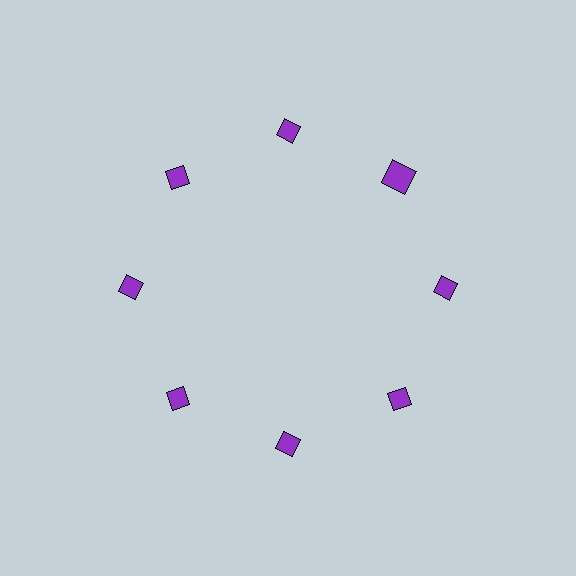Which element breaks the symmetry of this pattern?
The purple square at roughly the 2 o'clock position breaks the symmetry. All other shapes are purple diamonds.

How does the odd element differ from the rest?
It has a different shape: square instead of diamond.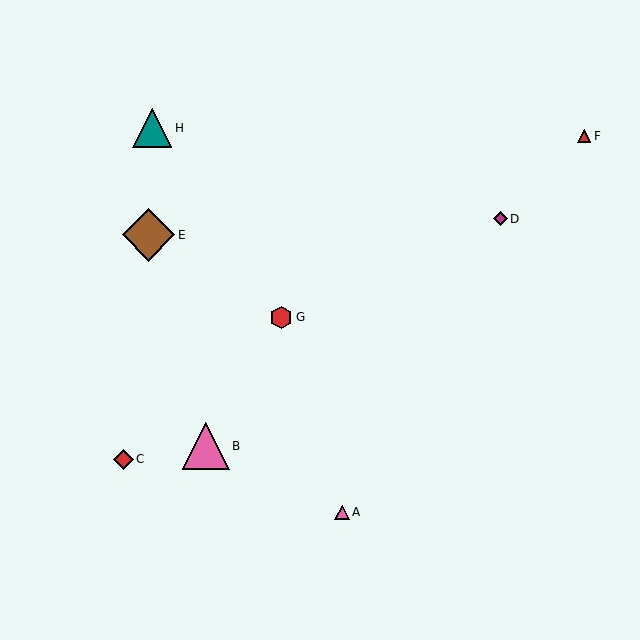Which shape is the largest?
The brown diamond (labeled E) is the largest.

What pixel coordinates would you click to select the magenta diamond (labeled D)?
Click at (500, 219) to select the magenta diamond D.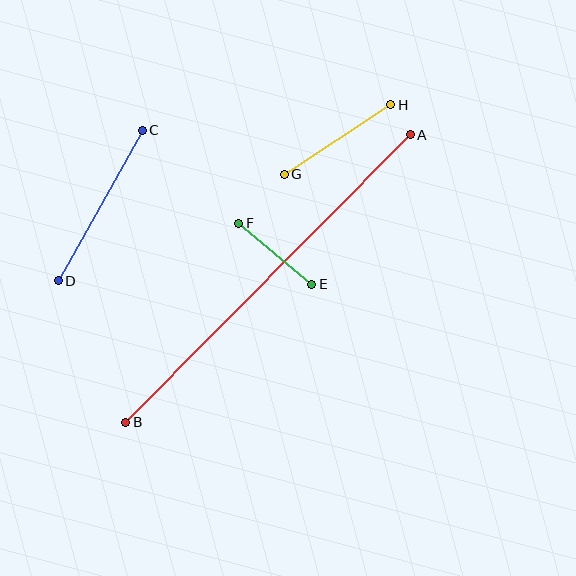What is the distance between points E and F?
The distance is approximately 95 pixels.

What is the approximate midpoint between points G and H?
The midpoint is at approximately (337, 140) pixels.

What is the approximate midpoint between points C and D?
The midpoint is at approximately (100, 205) pixels.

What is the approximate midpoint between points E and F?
The midpoint is at approximately (275, 254) pixels.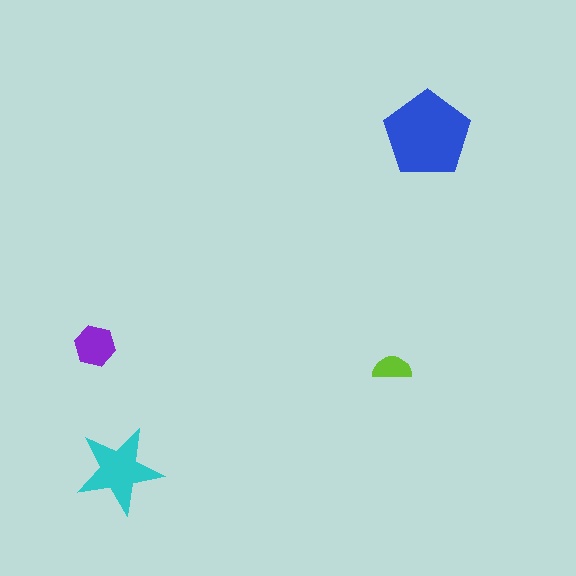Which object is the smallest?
The lime semicircle.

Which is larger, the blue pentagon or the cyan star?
The blue pentagon.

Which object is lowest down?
The cyan star is bottommost.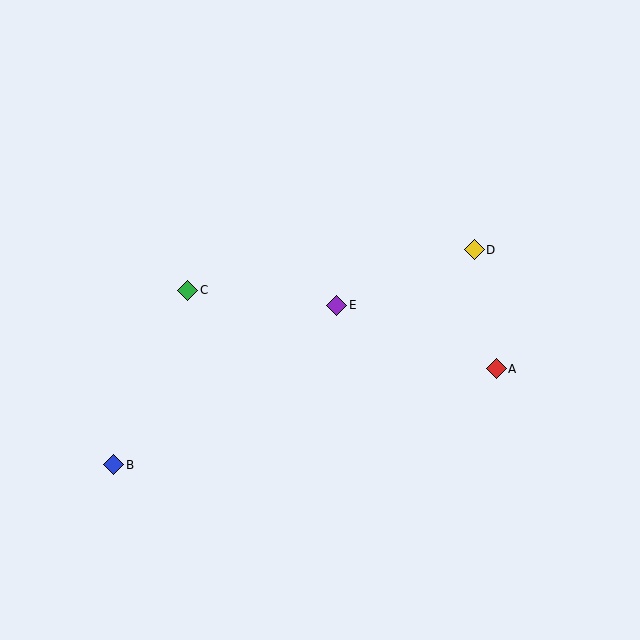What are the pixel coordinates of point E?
Point E is at (337, 305).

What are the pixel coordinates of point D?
Point D is at (474, 250).